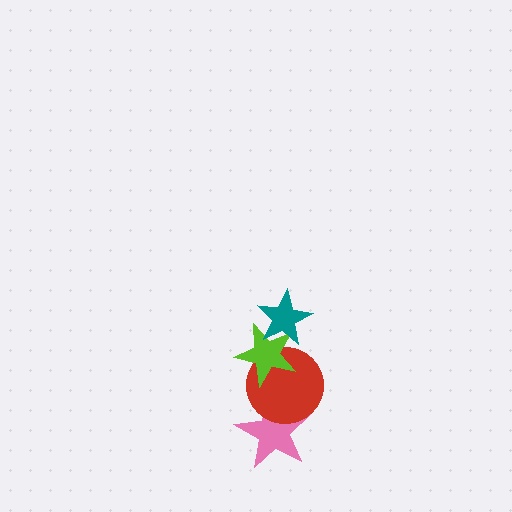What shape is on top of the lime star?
The teal star is on top of the lime star.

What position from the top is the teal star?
The teal star is 1st from the top.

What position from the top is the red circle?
The red circle is 3rd from the top.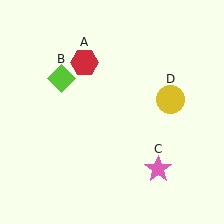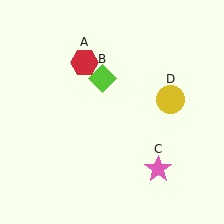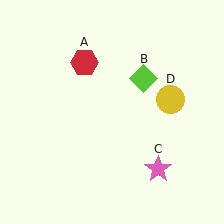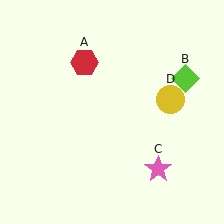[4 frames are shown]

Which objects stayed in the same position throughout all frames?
Red hexagon (object A) and pink star (object C) and yellow circle (object D) remained stationary.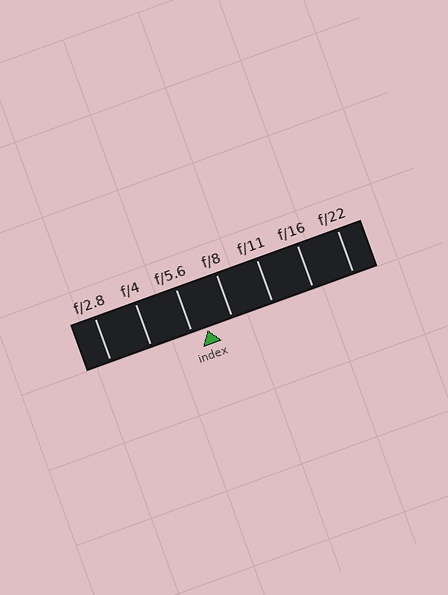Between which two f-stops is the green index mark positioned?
The index mark is between f/5.6 and f/8.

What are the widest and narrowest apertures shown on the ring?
The widest aperture shown is f/2.8 and the narrowest is f/22.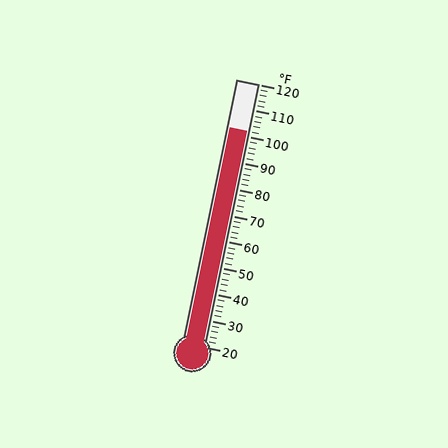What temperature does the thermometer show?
The thermometer shows approximately 102°F.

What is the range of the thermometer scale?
The thermometer scale ranges from 20°F to 120°F.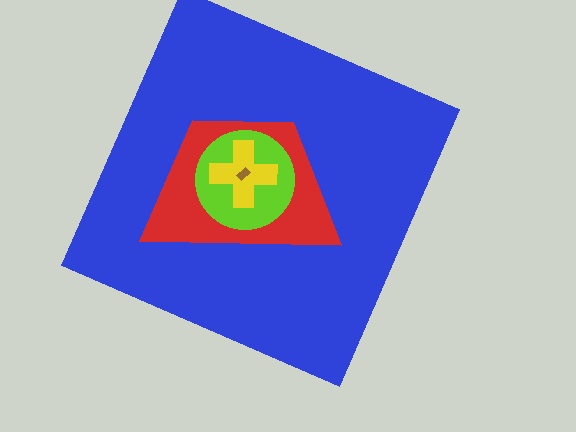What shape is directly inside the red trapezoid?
The lime circle.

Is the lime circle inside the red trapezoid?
Yes.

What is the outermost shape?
The blue square.